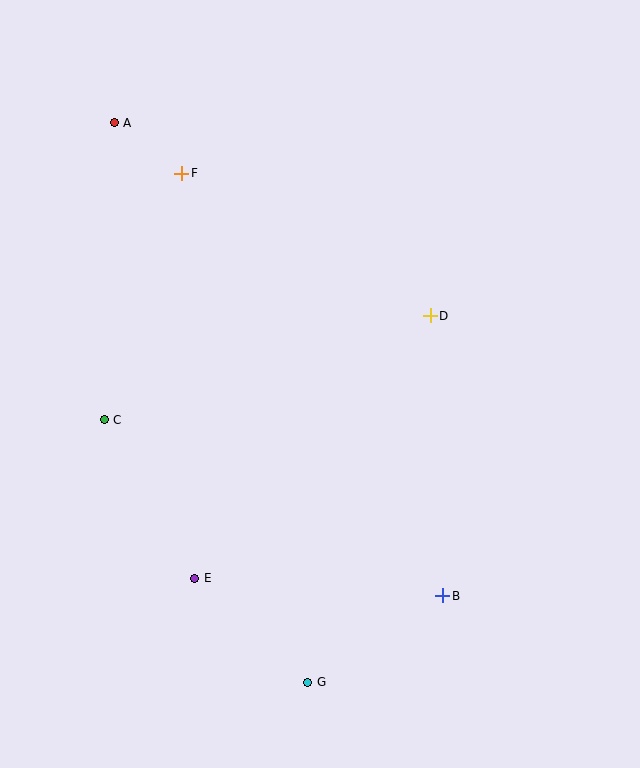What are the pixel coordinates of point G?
Point G is at (308, 682).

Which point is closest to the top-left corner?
Point A is closest to the top-left corner.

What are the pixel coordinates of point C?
Point C is at (104, 420).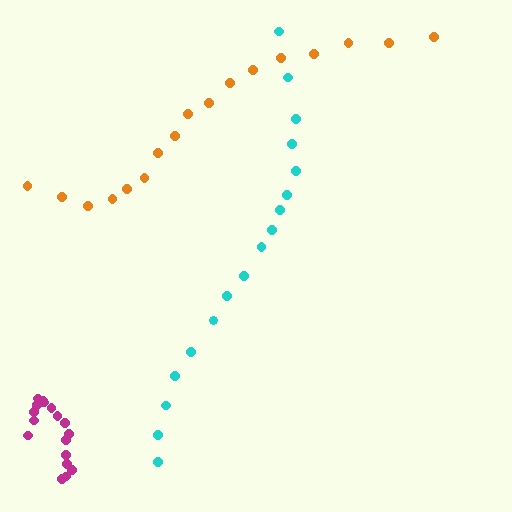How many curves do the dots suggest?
There are 3 distinct paths.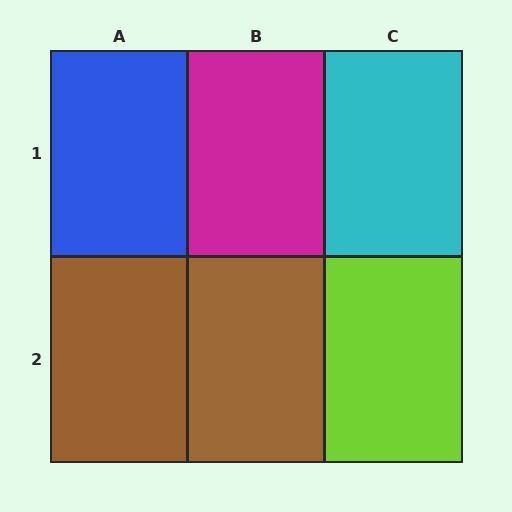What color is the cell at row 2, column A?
Brown.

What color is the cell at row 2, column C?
Lime.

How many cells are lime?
1 cell is lime.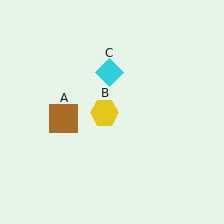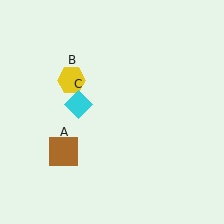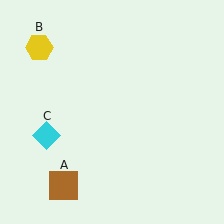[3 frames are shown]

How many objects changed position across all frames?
3 objects changed position: brown square (object A), yellow hexagon (object B), cyan diamond (object C).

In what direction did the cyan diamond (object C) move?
The cyan diamond (object C) moved down and to the left.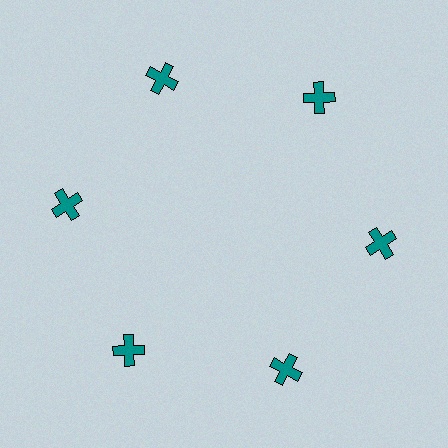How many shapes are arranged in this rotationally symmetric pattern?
There are 6 shapes, arranged in 6 groups of 1.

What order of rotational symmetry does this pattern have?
This pattern has 6-fold rotational symmetry.